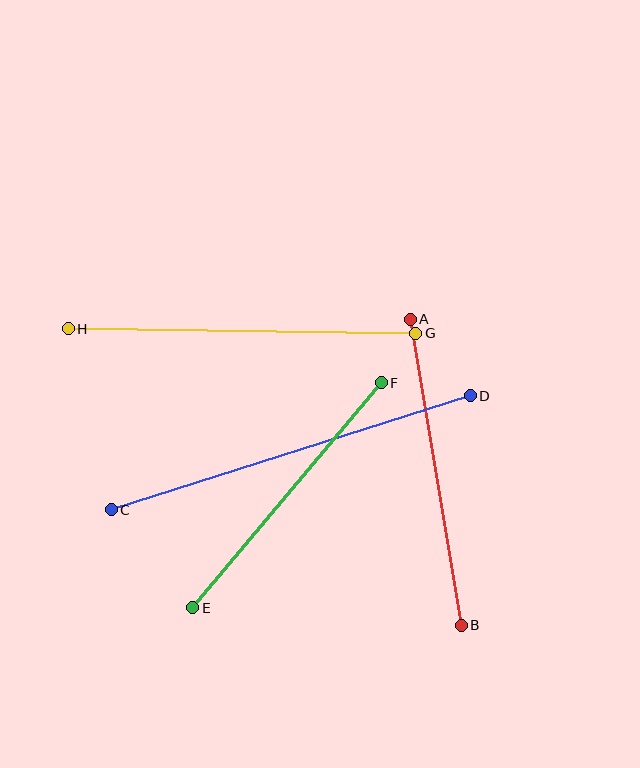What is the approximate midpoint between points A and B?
The midpoint is at approximately (436, 472) pixels.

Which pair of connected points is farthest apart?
Points C and D are farthest apart.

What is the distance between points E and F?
The distance is approximately 294 pixels.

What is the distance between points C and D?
The distance is approximately 377 pixels.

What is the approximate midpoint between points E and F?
The midpoint is at approximately (287, 495) pixels.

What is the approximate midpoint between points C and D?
The midpoint is at approximately (291, 453) pixels.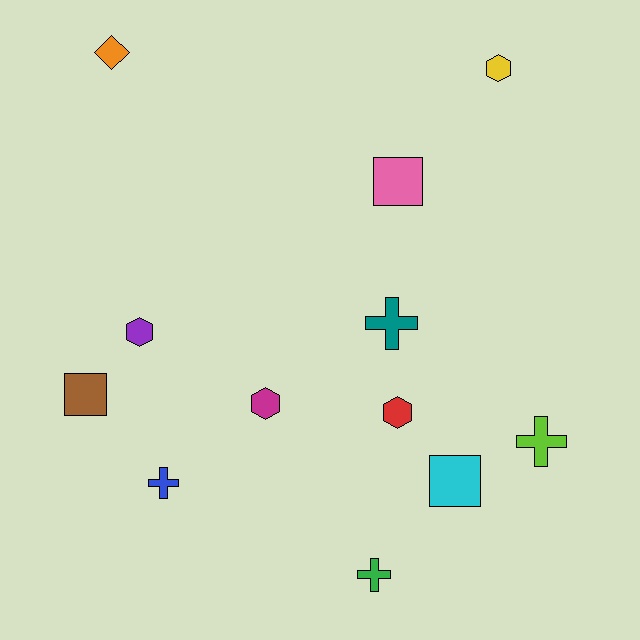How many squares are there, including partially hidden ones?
There are 3 squares.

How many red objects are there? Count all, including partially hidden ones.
There is 1 red object.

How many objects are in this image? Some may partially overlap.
There are 12 objects.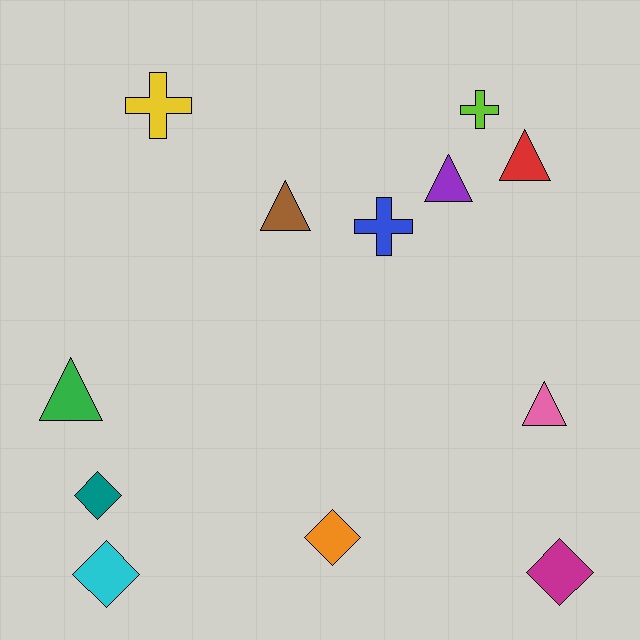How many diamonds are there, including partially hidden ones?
There are 4 diamonds.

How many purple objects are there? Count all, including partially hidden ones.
There is 1 purple object.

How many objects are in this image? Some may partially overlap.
There are 12 objects.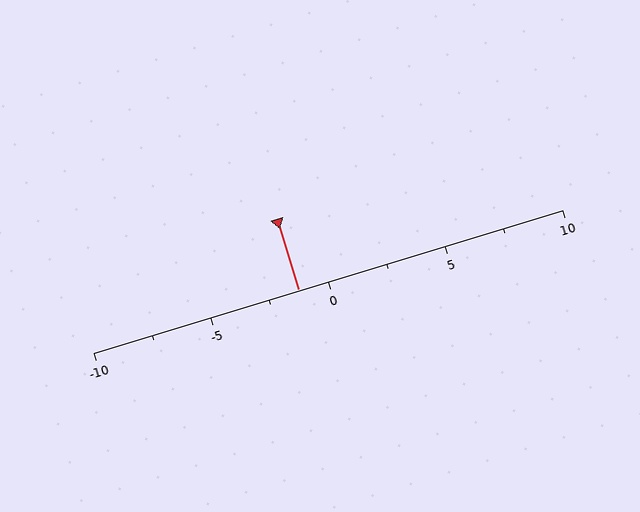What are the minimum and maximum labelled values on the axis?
The axis runs from -10 to 10.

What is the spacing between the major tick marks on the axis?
The major ticks are spaced 5 apart.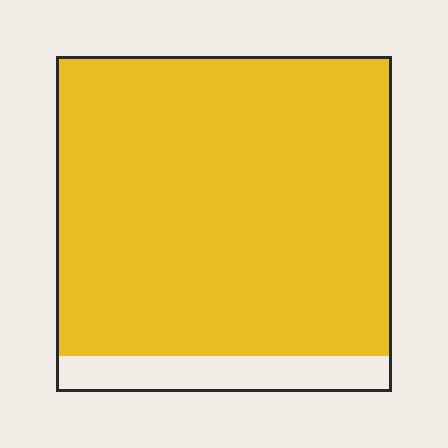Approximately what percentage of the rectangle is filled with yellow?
Approximately 90%.